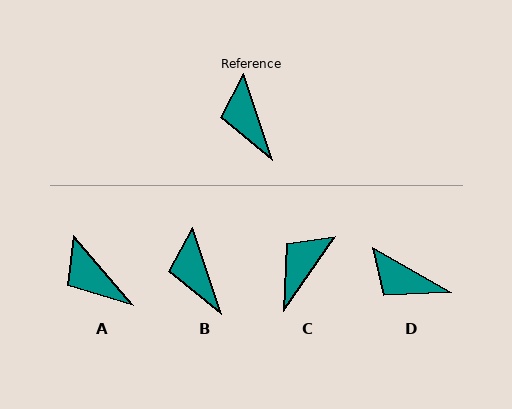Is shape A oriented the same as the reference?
No, it is off by about 22 degrees.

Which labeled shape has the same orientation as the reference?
B.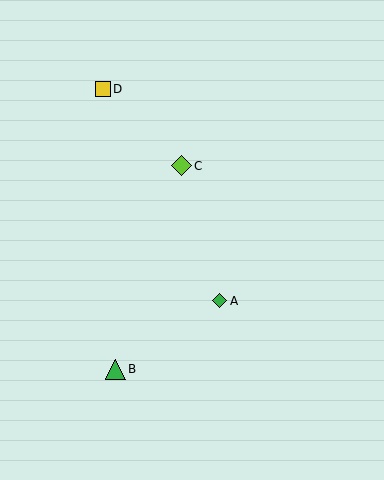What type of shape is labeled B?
Shape B is a green triangle.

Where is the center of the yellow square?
The center of the yellow square is at (103, 89).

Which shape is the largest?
The green triangle (labeled B) is the largest.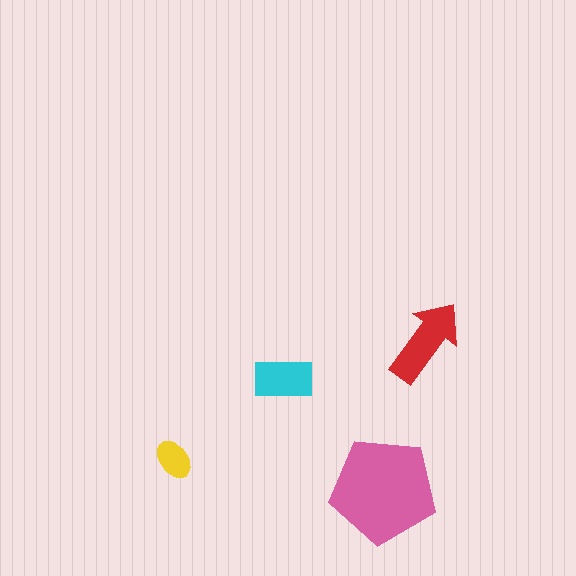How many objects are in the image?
There are 4 objects in the image.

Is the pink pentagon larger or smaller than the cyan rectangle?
Larger.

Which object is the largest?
The pink pentagon.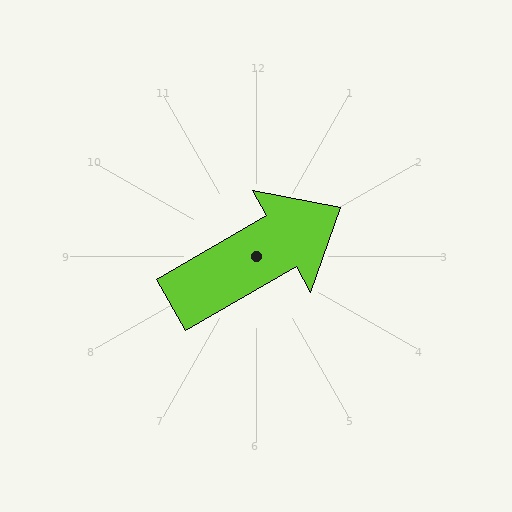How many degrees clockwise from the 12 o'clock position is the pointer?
Approximately 60 degrees.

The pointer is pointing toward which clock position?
Roughly 2 o'clock.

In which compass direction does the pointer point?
Northeast.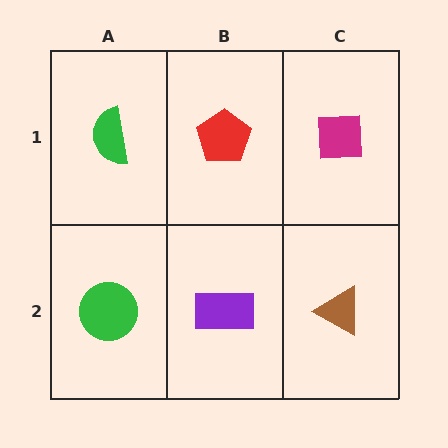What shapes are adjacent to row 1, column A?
A green circle (row 2, column A), a red pentagon (row 1, column B).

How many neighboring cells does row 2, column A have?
2.